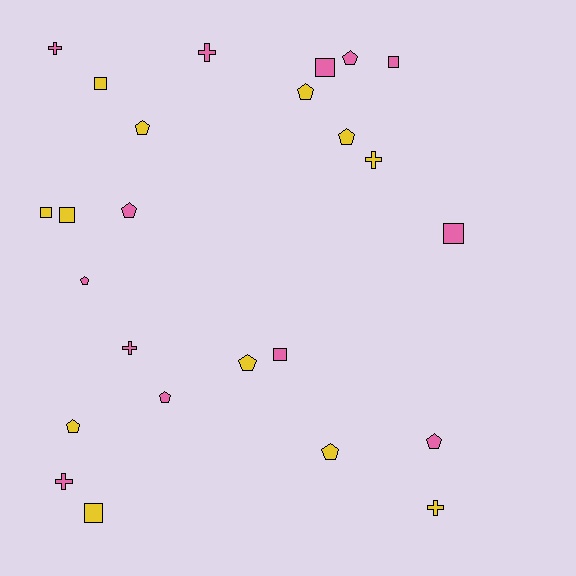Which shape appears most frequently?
Pentagon, with 11 objects.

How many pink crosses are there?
There are 4 pink crosses.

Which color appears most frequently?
Pink, with 13 objects.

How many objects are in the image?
There are 25 objects.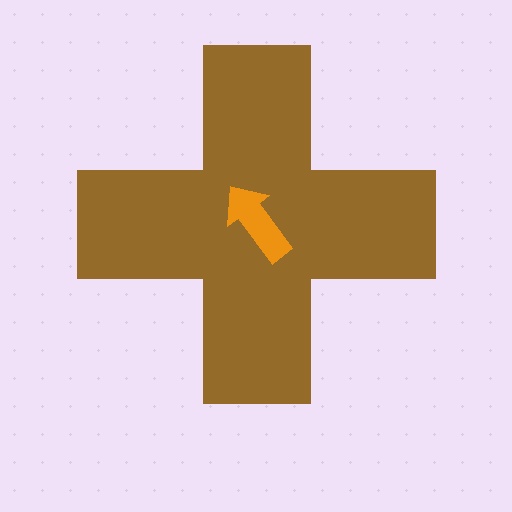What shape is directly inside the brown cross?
The orange arrow.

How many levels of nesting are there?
2.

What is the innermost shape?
The orange arrow.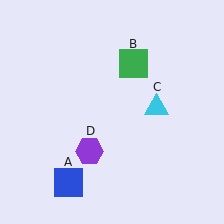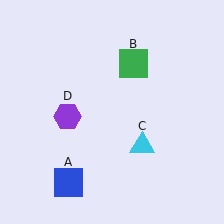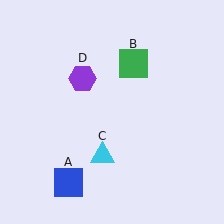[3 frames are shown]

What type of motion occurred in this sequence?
The cyan triangle (object C), purple hexagon (object D) rotated clockwise around the center of the scene.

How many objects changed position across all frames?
2 objects changed position: cyan triangle (object C), purple hexagon (object D).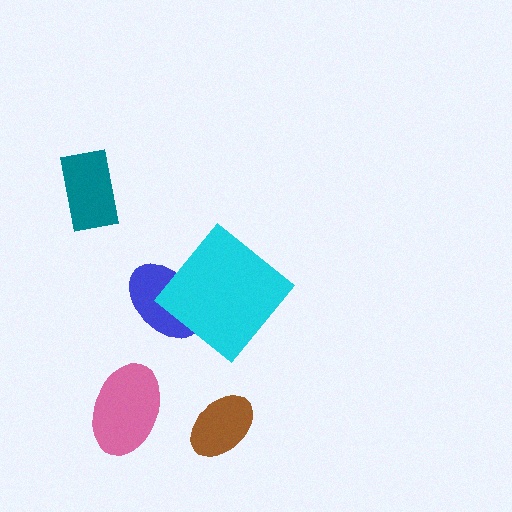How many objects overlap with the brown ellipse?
0 objects overlap with the brown ellipse.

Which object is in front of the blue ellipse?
The cyan diamond is in front of the blue ellipse.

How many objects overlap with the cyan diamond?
1 object overlaps with the cyan diamond.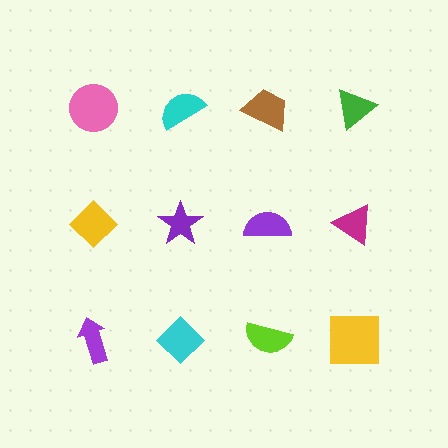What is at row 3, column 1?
A purple arrow.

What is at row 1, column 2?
A cyan semicircle.